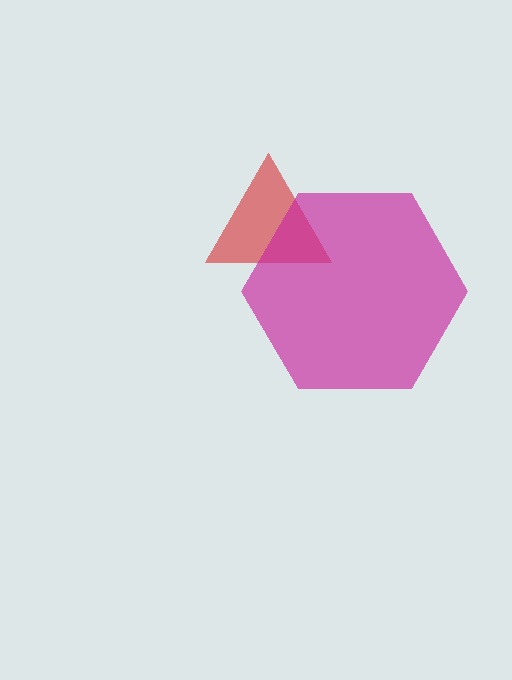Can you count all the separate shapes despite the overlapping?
Yes, there are 2 separate shapes.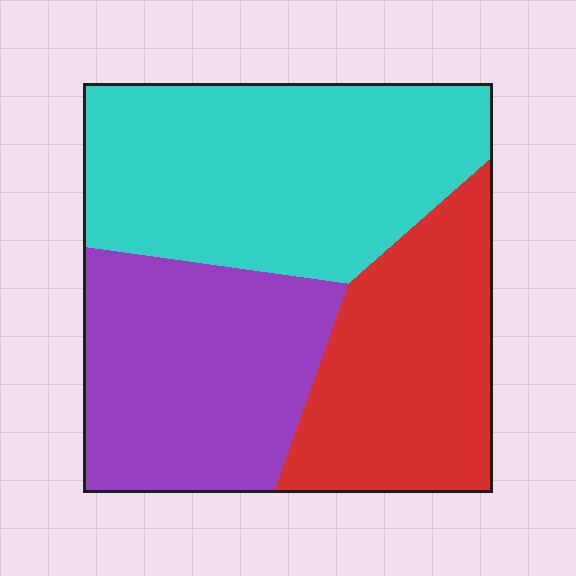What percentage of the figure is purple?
Purple takes up between a sixth and a third of the figure.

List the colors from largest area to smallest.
From largest to smallest: cyan, purple, red.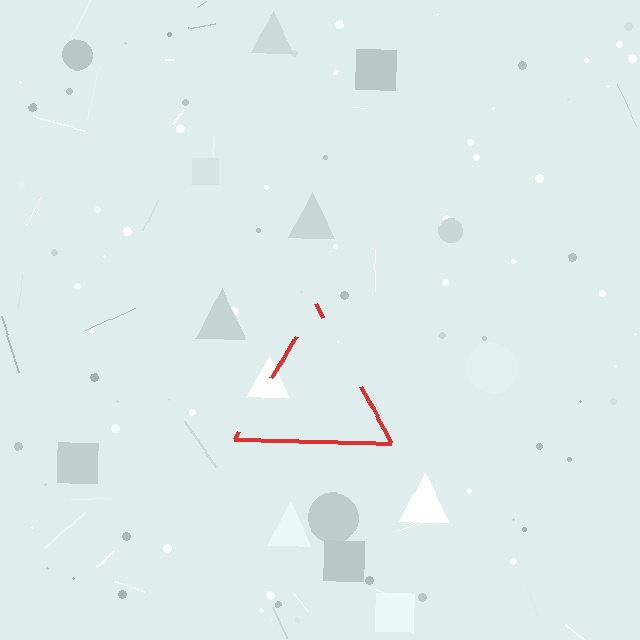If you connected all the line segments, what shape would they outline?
They would outline a triangle.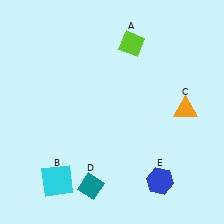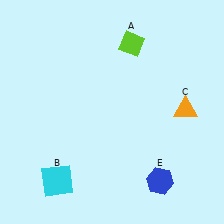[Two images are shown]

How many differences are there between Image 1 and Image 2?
There is 1 difference between the two images.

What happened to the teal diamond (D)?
The teal diamond (D) was removed in Image 2. It was in the bottom-left area of Image 1.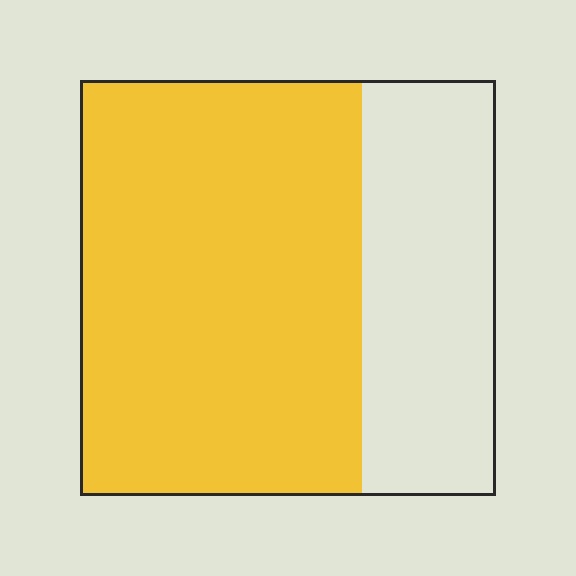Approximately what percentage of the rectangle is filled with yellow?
Approximately 70%.